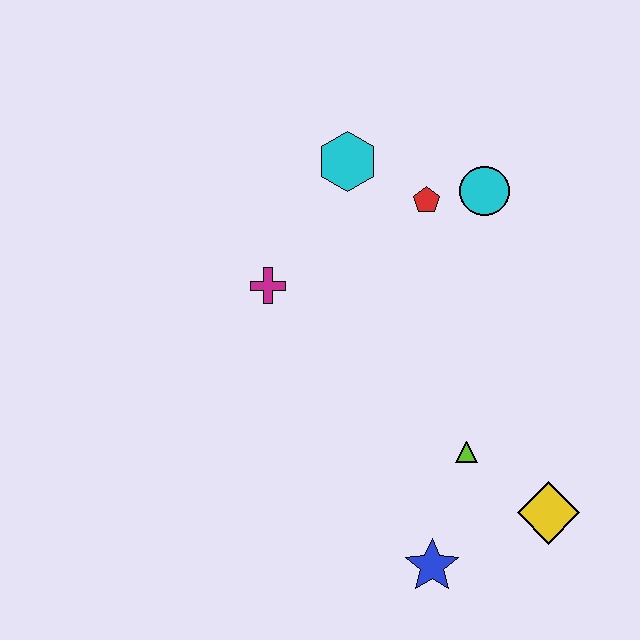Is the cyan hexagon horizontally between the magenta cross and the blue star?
Yes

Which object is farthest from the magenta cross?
The yellow diamond is farthest from the magenta cross.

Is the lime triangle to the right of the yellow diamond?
No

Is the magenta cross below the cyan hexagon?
Yes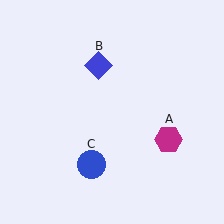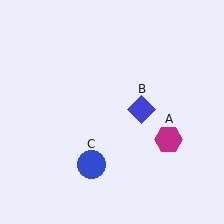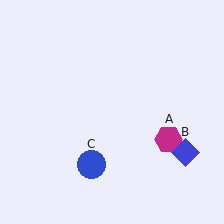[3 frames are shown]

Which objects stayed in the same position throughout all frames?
Magenta hexagon (object A) and blue circle (object C) remained stationary.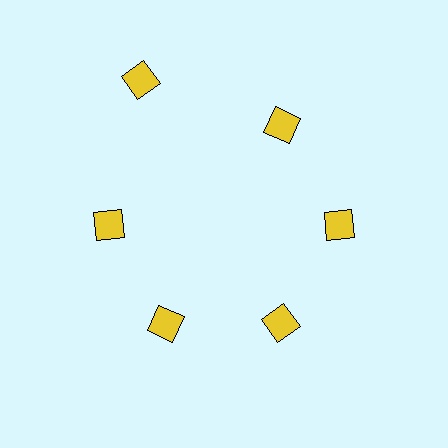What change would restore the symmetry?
The symmetry would be restored by moving it inward, back onto the ring so that all 6 diamonds sit at equal angles and equal distance from the center.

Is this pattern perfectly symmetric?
No. The 6 yellow diamonds are arranged in a ring, but one element near the 11 o'clock position is pushed outward from the center, breaking the 6-fold rotational symmetry.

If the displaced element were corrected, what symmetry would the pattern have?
It would have 6-fold rotational symmetry — the pattern would map onto itself every 60 degrees.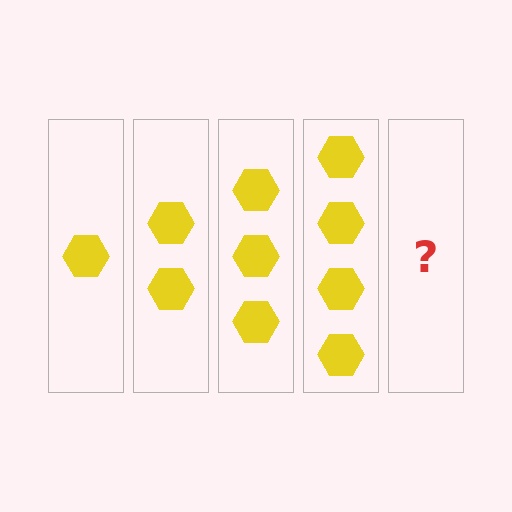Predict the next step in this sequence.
The next step is 5 hexagons.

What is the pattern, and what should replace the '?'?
The pattern is that each step adds one more hexagon. The '?' should be 5 hexagons.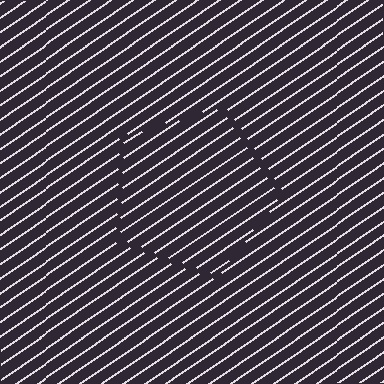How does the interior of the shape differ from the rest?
The interior of the shape contains the same grating, shifted by half a period — the contour is defined by the phase discontinuity where line-ends from the inner and outer gratings abut.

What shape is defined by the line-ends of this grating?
An illusory pentagon. The interior of the shape contains the same grating, shifted by half a period — the contour is defined by the phase discontinuity where line-ends from the inner and outer gratings abut.